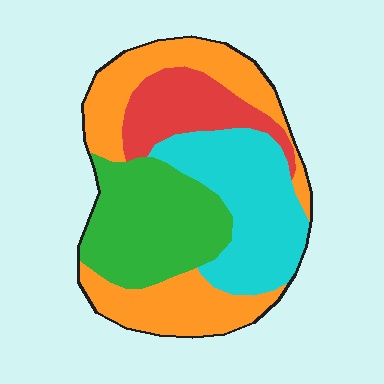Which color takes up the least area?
Red, at roughly 15%.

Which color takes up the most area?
Orange, at roughly 35%.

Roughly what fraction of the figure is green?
Green takes up between a sixth and a third of the figure.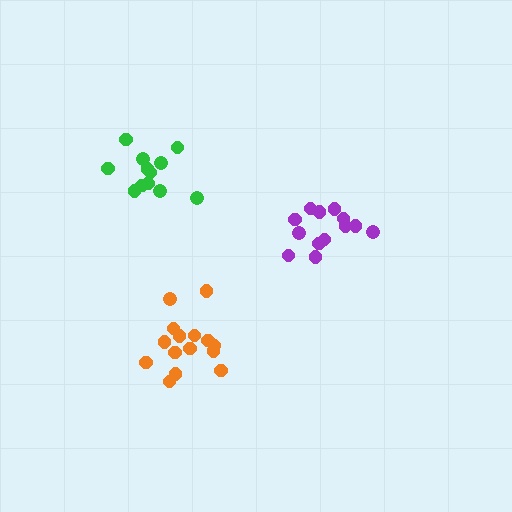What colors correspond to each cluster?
The clusters are colored: orange, purple, green.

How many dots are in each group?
Group 1: 15 dots, Group 2: 13 dots, Group 3: 12 dots (40 total).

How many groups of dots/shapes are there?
There are 3 groups.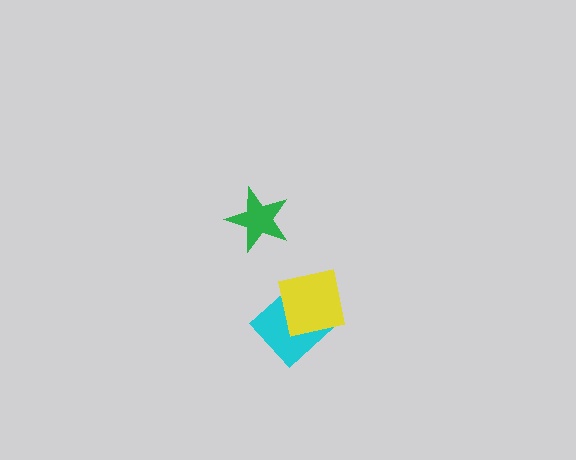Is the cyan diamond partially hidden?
Yes, it is partially covered by another shape.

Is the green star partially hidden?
No, no other shape covers it.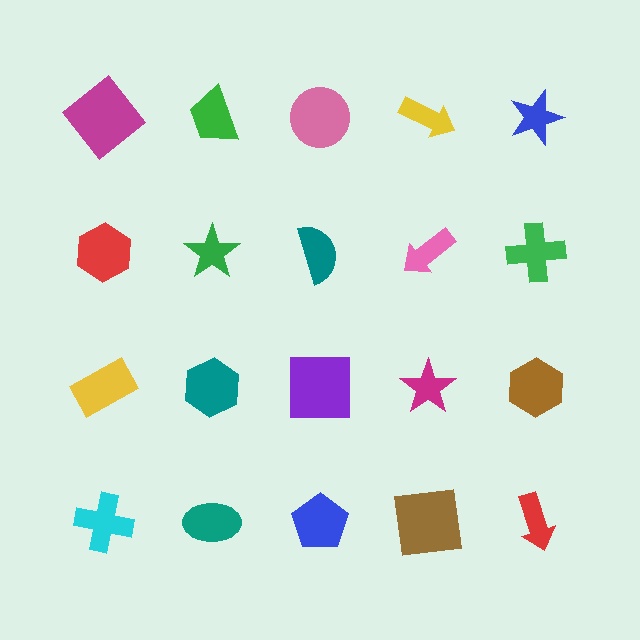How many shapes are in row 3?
5 shapes.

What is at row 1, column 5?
A blue star.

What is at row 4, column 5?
A red arrow.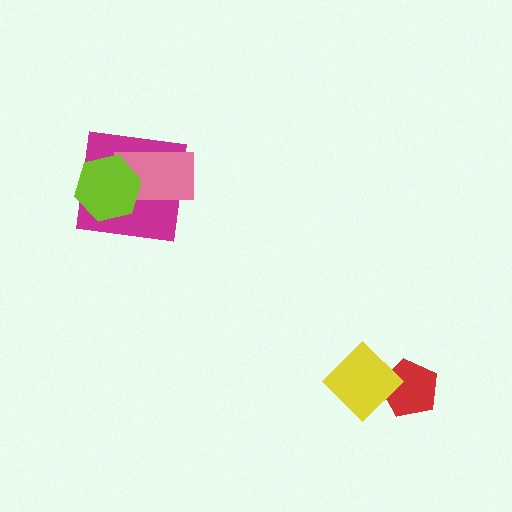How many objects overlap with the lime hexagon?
2 objects overlap with the lime hexagon.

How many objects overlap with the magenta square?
2 objects overlap with the magenta square.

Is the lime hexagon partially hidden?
No, no other shape covers it.